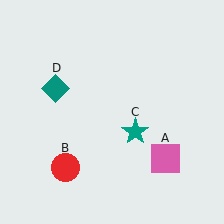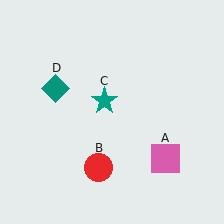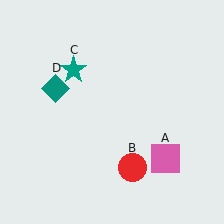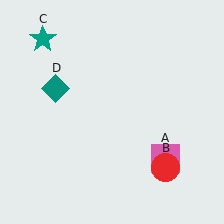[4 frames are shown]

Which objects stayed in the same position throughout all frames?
Pink square (object A) and teal diamond (object D) remained stationary.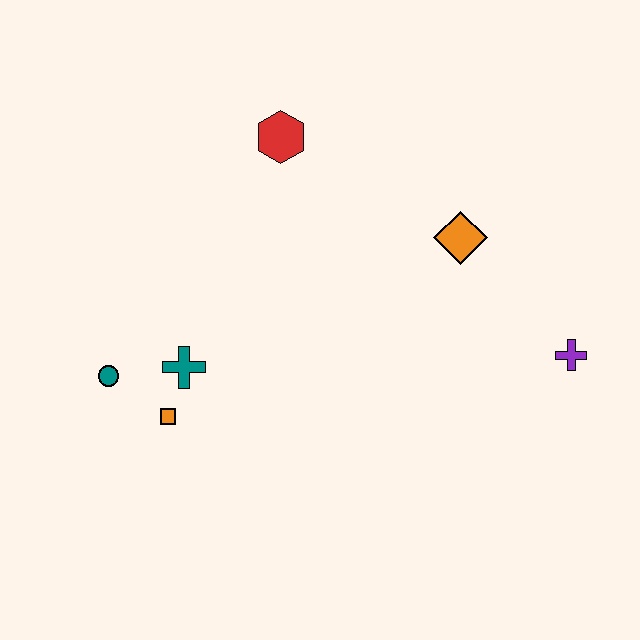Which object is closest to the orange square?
The teal cross is closest to the orange square.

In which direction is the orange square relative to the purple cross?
The orange square is to the left of the purple cross.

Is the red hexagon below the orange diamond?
No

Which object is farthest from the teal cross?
The purple cross is farthest from the teal cross.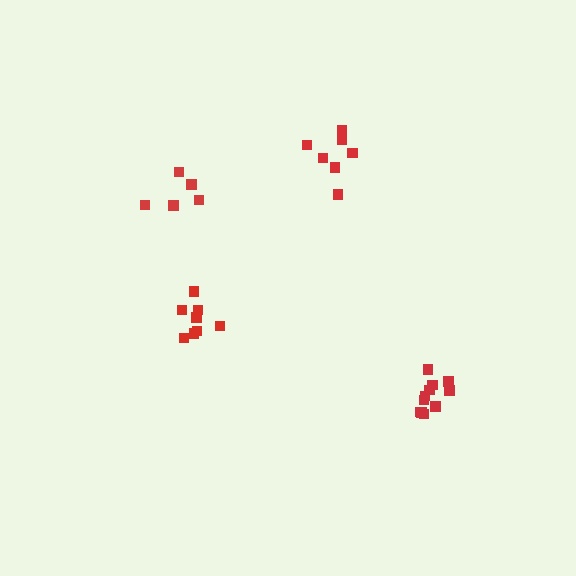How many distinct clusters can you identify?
There are 4 distinct clusters.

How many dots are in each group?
Group 1: 7 dots, Group 2: 8 dots, Group 3: 11 dots, Group 4: 5 dots (31 total).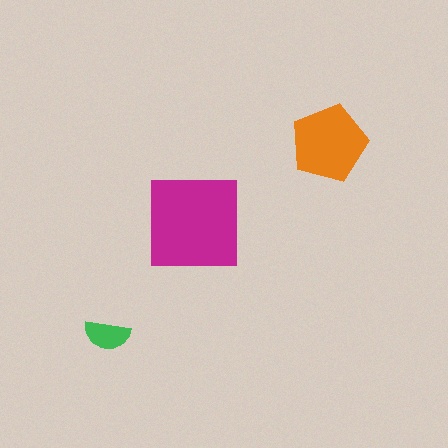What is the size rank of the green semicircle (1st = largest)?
3rd.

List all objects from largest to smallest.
The magenta square, the orange pentagon, the green semicircle.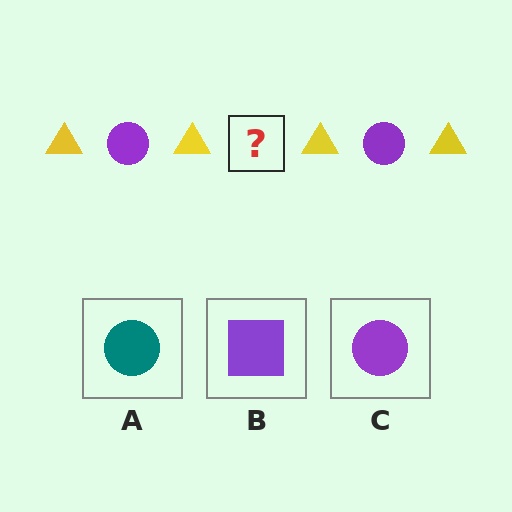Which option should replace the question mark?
Option C.